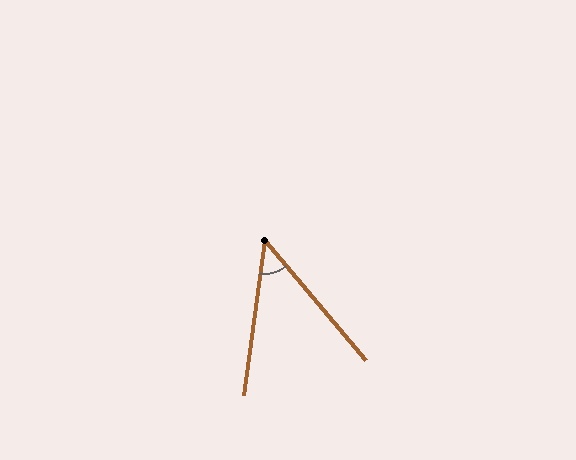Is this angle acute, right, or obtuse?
It is acute.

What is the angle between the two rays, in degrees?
Approximately 48 degrees.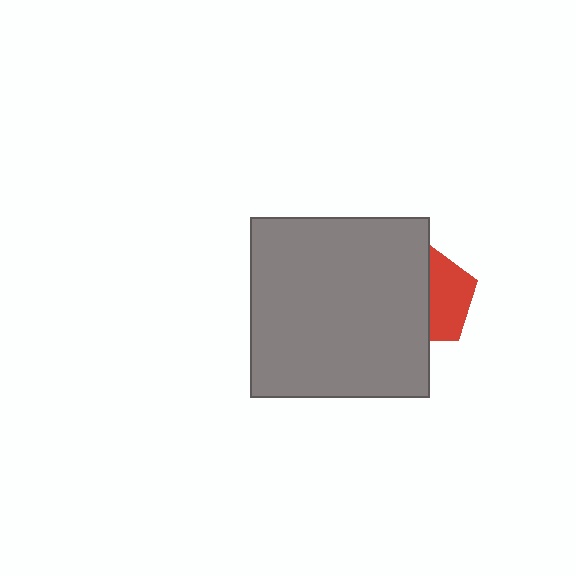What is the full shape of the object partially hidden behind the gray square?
The partially hidden object is a red pentagon.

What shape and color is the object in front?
The object in front is a gray square.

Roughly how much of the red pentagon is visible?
About half of it is visible (roughly 47%).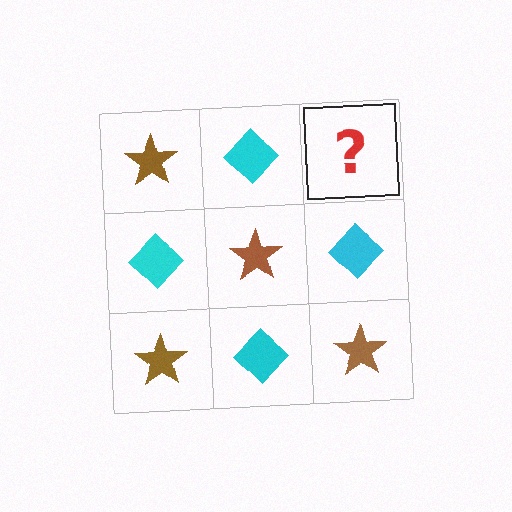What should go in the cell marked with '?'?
The missing cell should contain a brown star.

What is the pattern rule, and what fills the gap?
The rule is that it alternates brown star and cyan diamond in a checkerboard pattern. The gap should be filled with a brown star.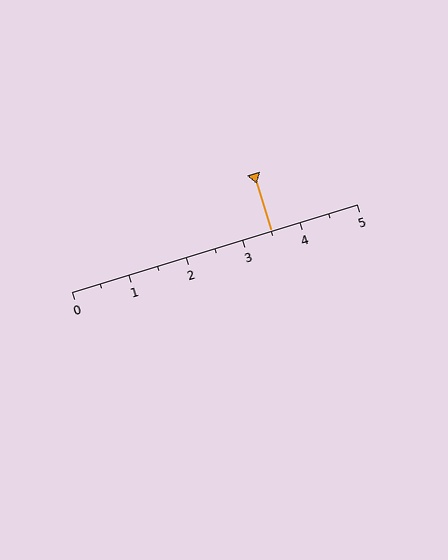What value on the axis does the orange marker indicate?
The marker indicates approximately 3.5.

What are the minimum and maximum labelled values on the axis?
The axis runs from 0 to 5.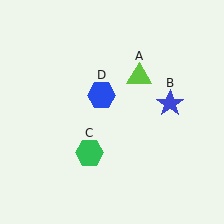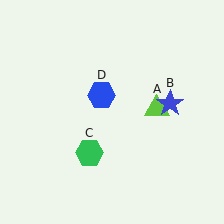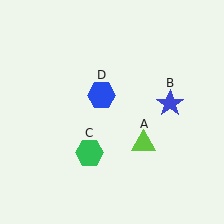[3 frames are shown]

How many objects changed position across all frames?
1 object changed position: lime triangle (object A).